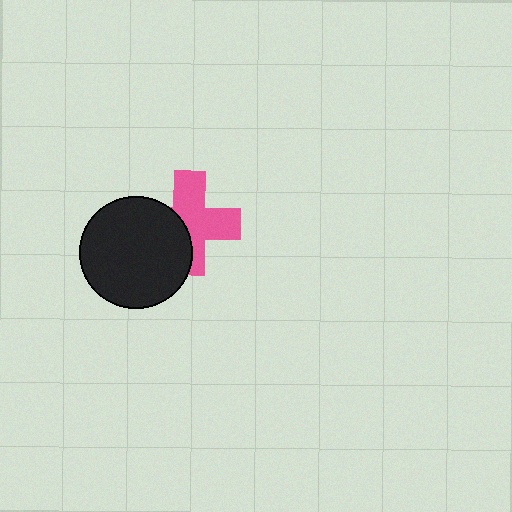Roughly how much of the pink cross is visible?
About half of it is visible (roughly 62%).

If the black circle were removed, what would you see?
You would see the complete pink cross.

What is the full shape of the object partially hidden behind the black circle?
The partially hidden object is a pink cross.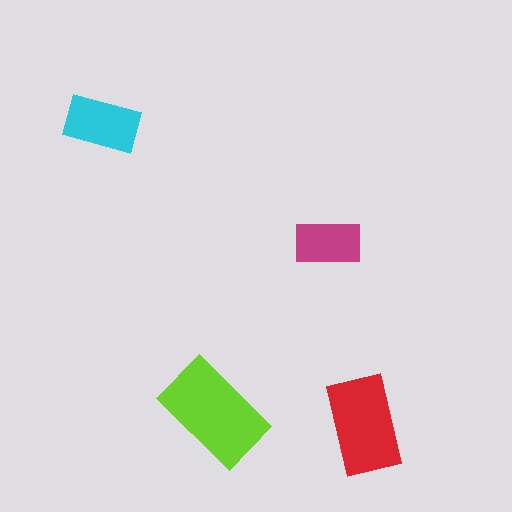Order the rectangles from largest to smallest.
the lime one, the red one, the cyan one, the magenta one.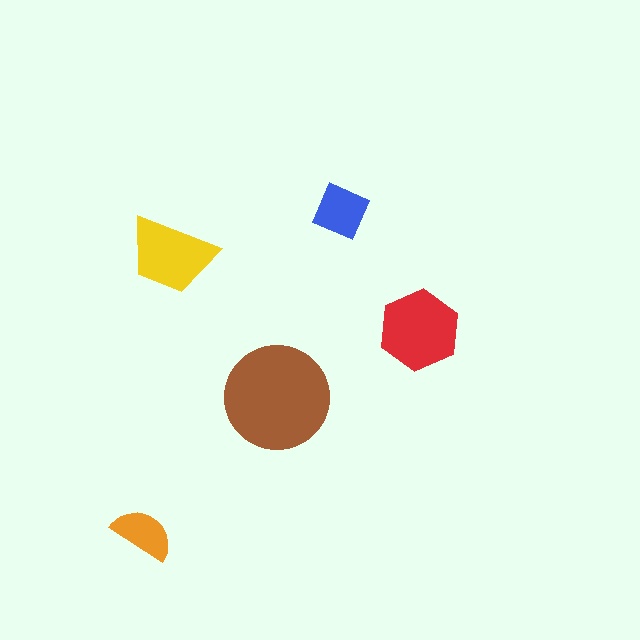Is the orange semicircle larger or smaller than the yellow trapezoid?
Smaller.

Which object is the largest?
The brown circle.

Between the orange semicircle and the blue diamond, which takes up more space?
The blue diamond.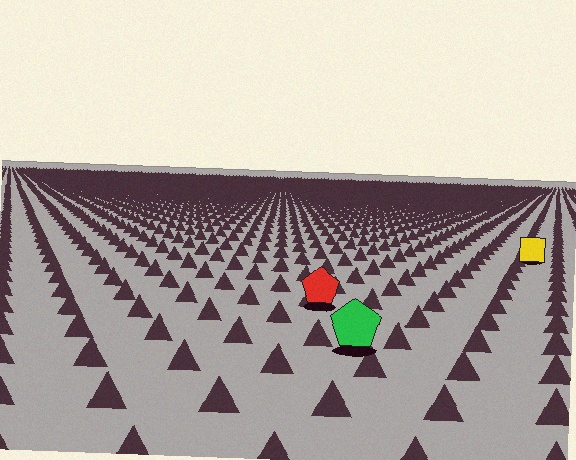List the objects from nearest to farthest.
From nearest to farthest: the green pentagon, the red pentagon, the yellow square.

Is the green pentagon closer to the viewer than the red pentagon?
Yes. The green pentagon is closer — you can tell from the texture gradient: the ground texture is coarser near it.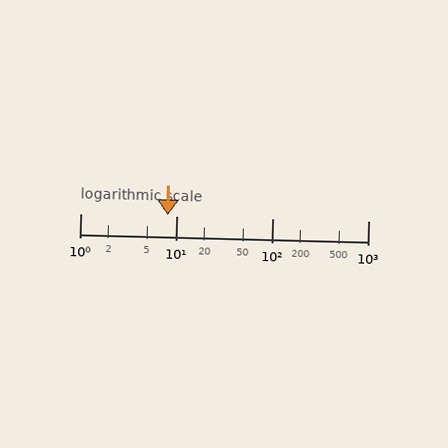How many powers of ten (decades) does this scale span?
The scale spans 3 decades, from 1 to 1000.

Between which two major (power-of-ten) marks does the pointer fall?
The pointer is between 1 and 10.